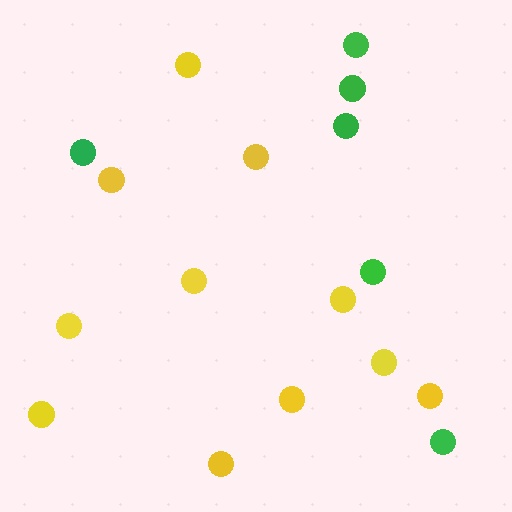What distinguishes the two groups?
There are 2 groups: one group of green circles (6) and one group of yellow circles (11).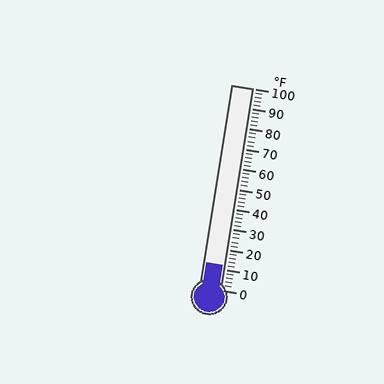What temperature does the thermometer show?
The thermometer shows approximately 12°F.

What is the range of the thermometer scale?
The thermometer scale ranges from 0°F to 100°F.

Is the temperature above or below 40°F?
The temperature is below 40°F.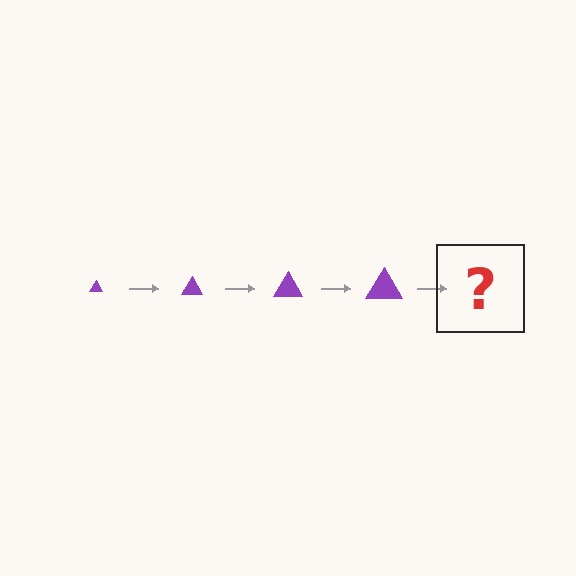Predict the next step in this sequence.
The next step is a purple triangle, larger than the previous one.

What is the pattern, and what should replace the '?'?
The pattern is that the triangle gets progressively larger each step. The '?' should be a purple triangle, larger than the previous one.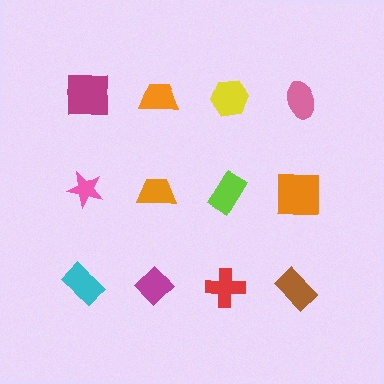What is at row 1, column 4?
A pink ellipse.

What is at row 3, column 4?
A brown rectangle.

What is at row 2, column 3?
A lime rectangle.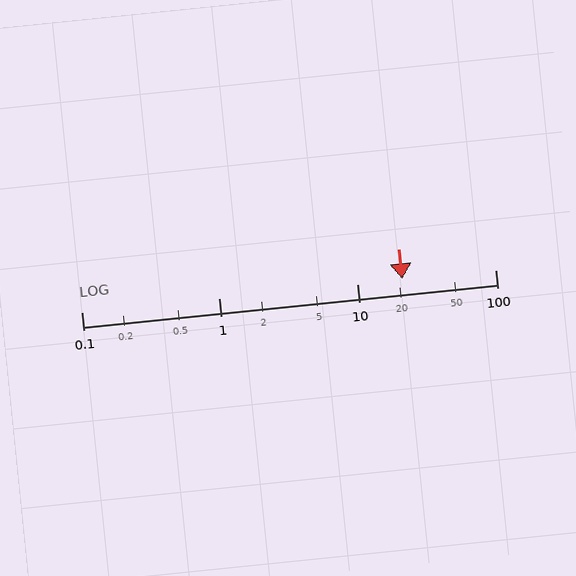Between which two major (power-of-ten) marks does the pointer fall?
The pointer is between 10 and 100.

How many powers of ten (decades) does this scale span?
The scale spans 3 decades, from 0.1 to 100.